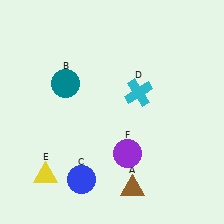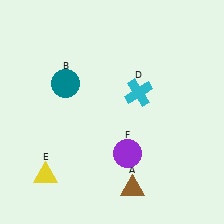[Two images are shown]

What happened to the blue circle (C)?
The blue circle (C) was removed in Image 2. It was in the bottom-left area of Image 1.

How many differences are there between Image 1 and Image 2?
There is 1 difference between the two images.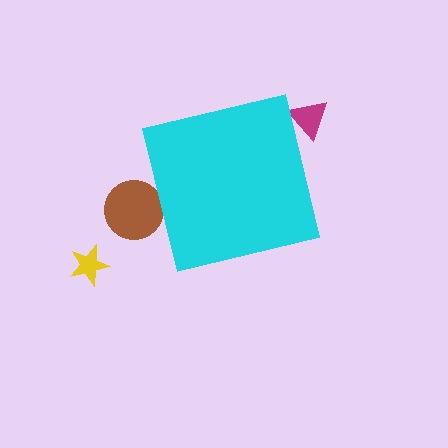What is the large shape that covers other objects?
A cyan square.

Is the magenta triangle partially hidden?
Yes, the magenta triangle is partially hidden behind the cyan square.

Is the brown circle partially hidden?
Yes, the brown circle is partially hidden behind the cyan square.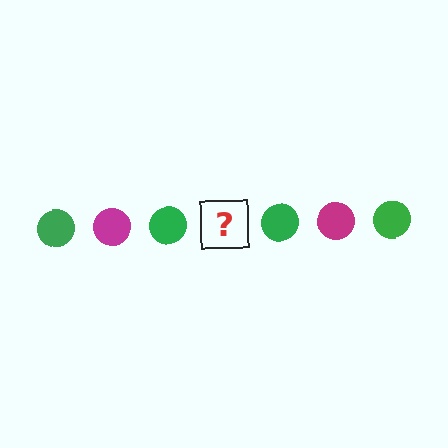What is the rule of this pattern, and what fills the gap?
The rule is that the pattern cycles through green, magenta circles. The gap should be filled with a magenta circle.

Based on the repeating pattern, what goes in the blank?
The blank should be a magenta circle.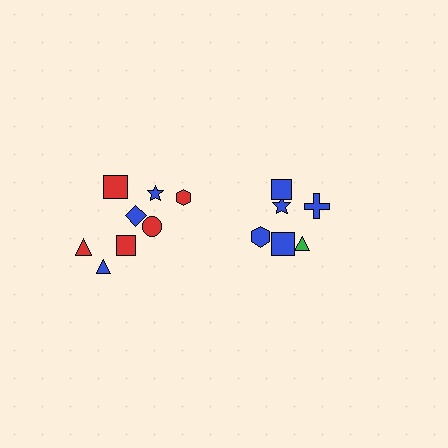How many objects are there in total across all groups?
There are 14 objects.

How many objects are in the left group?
There are 8 objects.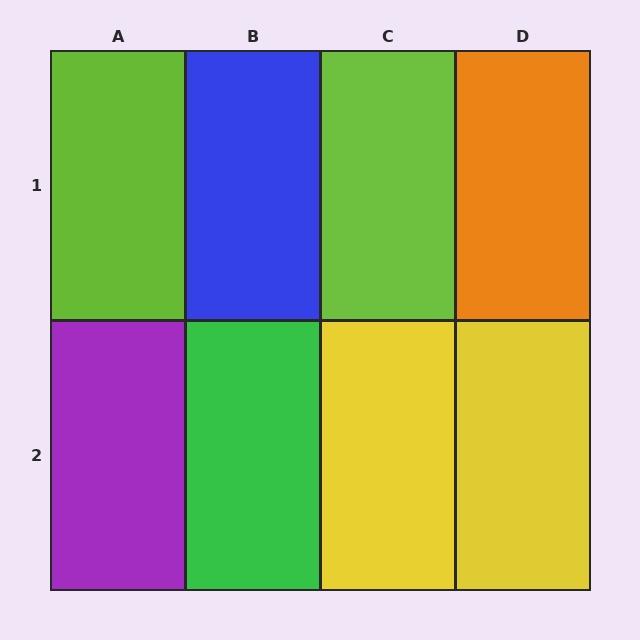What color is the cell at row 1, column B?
Blue.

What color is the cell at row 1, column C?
Lime.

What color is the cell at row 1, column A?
Lime.